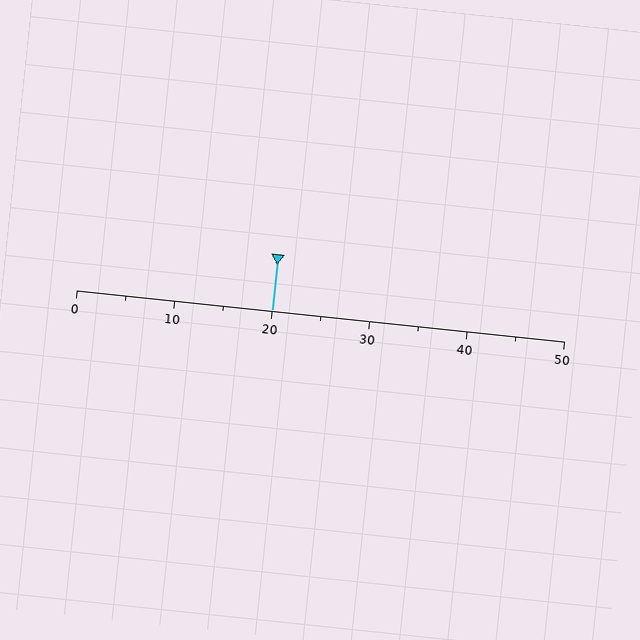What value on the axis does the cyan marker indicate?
The marker indicates approximately 20.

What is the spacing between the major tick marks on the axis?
The major ticks are spaced 10 apart.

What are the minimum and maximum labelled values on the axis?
The axis runs from 0 to 50.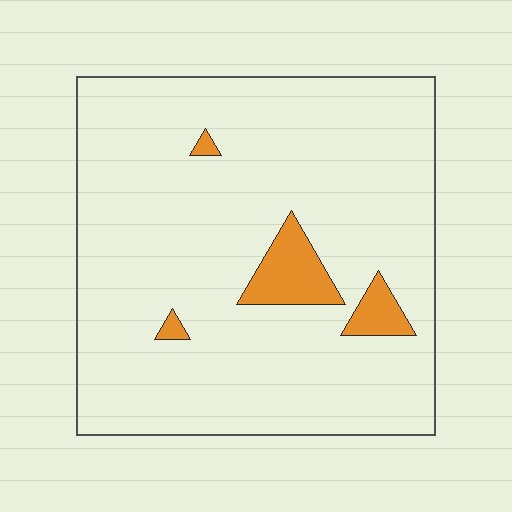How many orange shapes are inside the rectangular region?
4.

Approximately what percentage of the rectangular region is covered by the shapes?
Approximately 5%.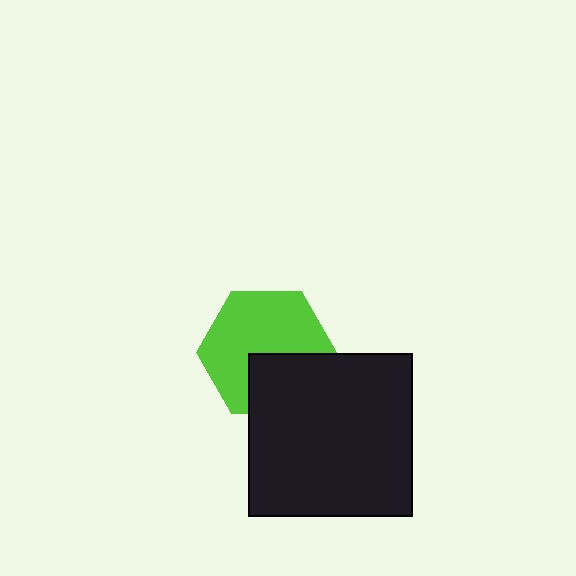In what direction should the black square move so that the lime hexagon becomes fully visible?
The black square should move down. That is the shortest direction to clear the overlap and leave the lime hexagon fully visible.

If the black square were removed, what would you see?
You would see the complete lime hexagon.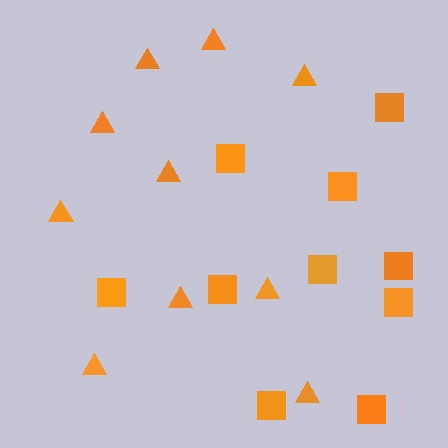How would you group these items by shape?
There are 2 groups: one group of triangles (10) and one group of squares (10).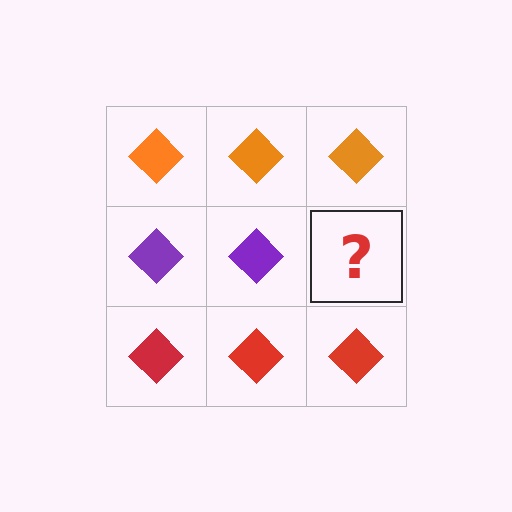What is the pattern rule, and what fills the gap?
The rule is that each row has a consistent color. The gap should be filled with a purple diamond.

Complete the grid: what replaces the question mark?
The question mark should be replaced with a purple diamond.